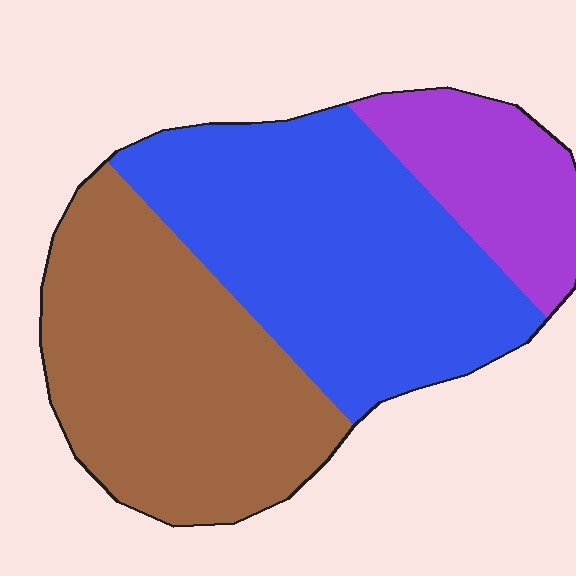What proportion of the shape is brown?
Brown takes up between a third and a half of the shape.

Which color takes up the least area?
Purple, at roughly 15%.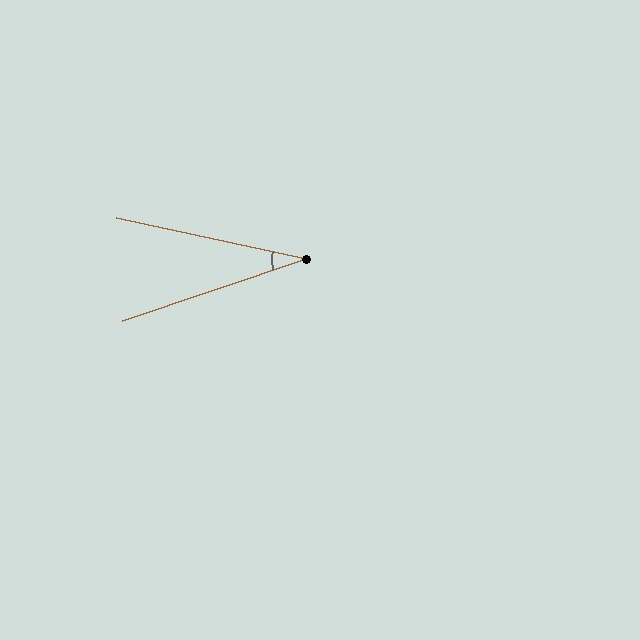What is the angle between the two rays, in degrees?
Approximately 31 degrees.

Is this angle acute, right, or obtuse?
It is acute.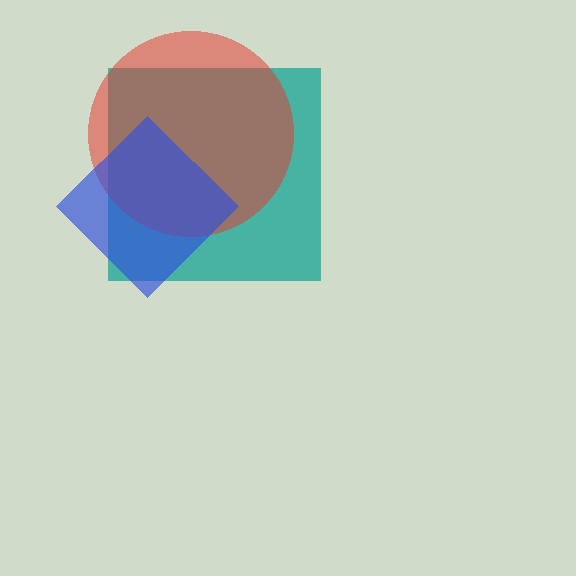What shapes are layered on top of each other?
The layered shapes are: a teal square, a red circle, a blue diamond.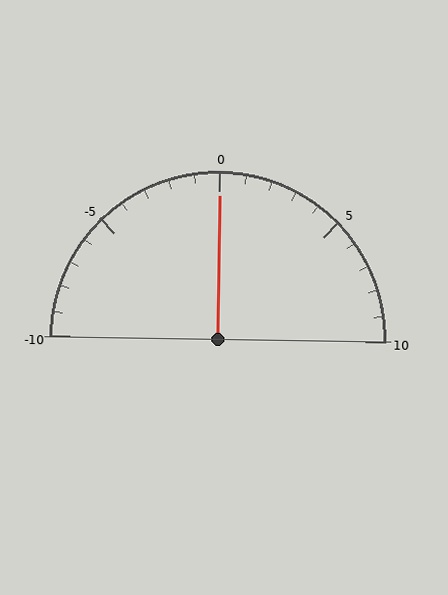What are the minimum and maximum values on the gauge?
The gauge ranges from -10 to 10.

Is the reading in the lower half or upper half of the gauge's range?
The reading is in the upper half of the range (-10 to 10).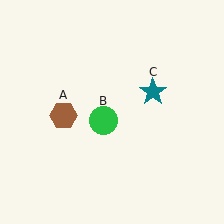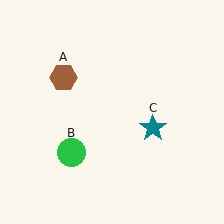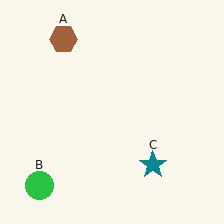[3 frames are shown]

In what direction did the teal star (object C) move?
The teal star (object C) moved down.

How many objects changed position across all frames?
3 objects changed position: brown hexagon (object A), green circle (object B), teal star (object C).